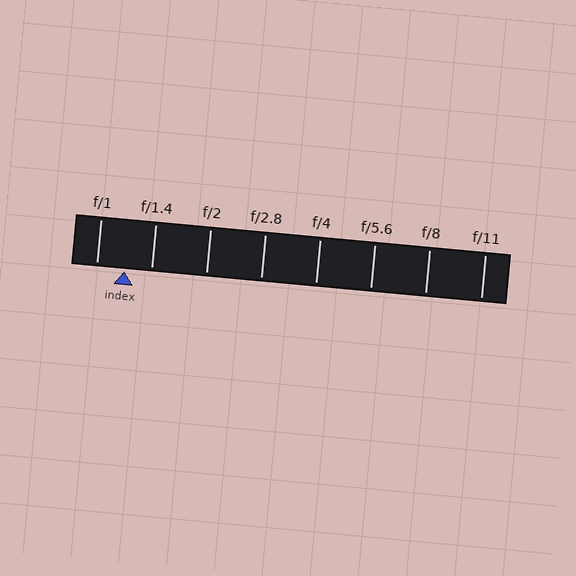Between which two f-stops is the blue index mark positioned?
The index mark is between f/1 and f/1.4.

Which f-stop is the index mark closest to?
The index mark is closest to f/1.4.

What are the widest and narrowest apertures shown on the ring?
The widest aperture shown is f/1 and the narrowest is f/11.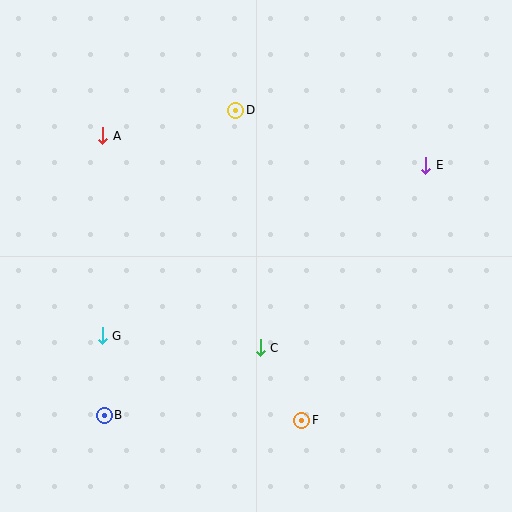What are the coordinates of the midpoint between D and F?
The midpoint between D and F is at (269, 265).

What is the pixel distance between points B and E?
The distance between B and E is 407 pixels.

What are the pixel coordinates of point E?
Point E is at (426, 165).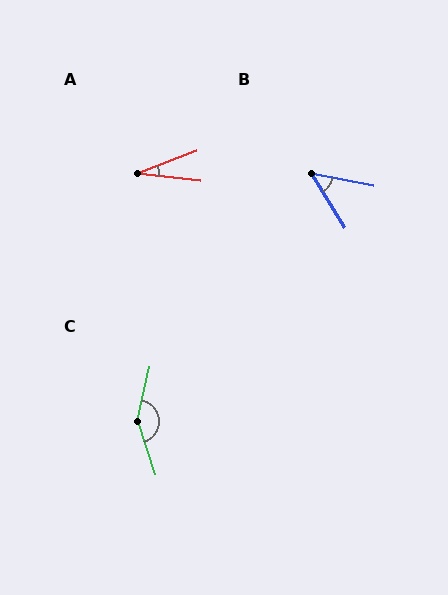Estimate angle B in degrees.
Approximately 47 degrees.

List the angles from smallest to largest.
A (27°), B (47°), C (150°).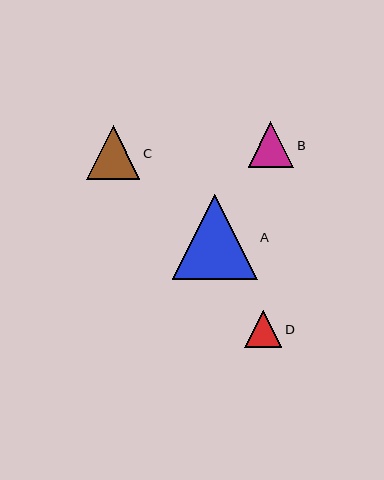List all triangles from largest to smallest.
From largest to smallest: A, C, B, D.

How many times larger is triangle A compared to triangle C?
Triangle A is approximately 1.6 times the size of triangle C.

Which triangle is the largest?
Triangle A is the largest with a size of approximately 85 pixels.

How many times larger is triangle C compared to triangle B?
Triangle C is approximately 1.2 times the size of triangle B.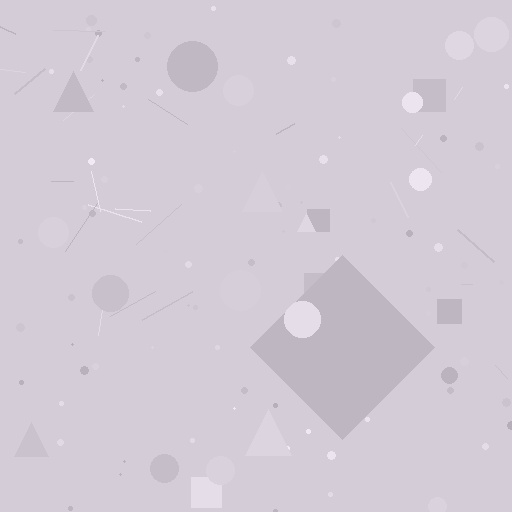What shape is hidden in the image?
A diamond is hidden in the image.